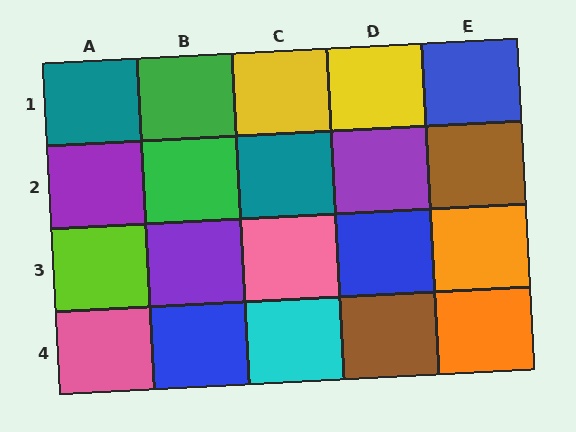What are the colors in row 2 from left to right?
Purple, green, teal, purple, brown.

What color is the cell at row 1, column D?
Yellow.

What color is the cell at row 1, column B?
Green.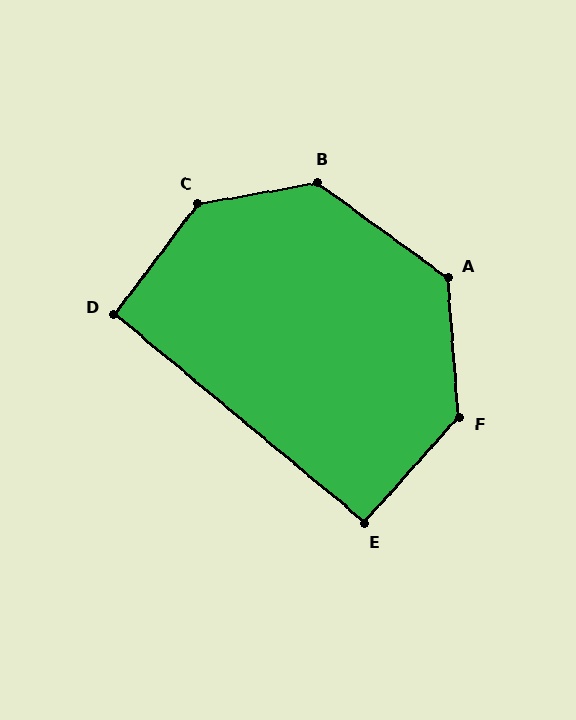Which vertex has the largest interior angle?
C, at approximately 138 degrees.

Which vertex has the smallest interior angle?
E, at approximately 92 degrees.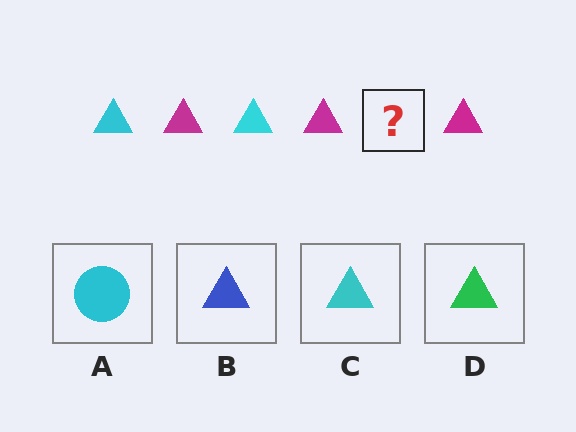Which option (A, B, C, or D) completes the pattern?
C.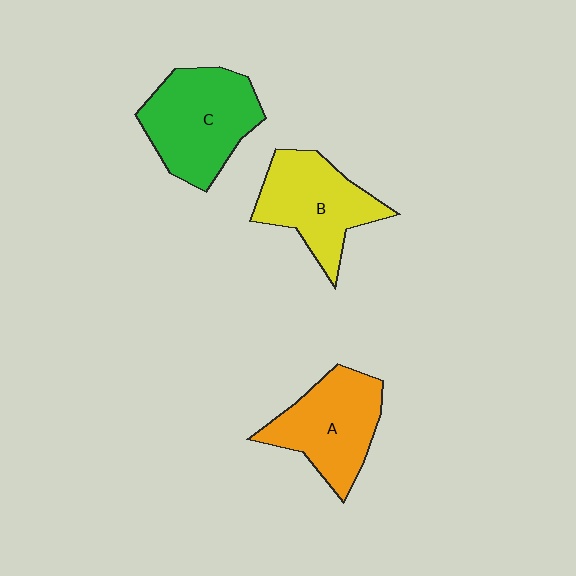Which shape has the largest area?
Shape C (green).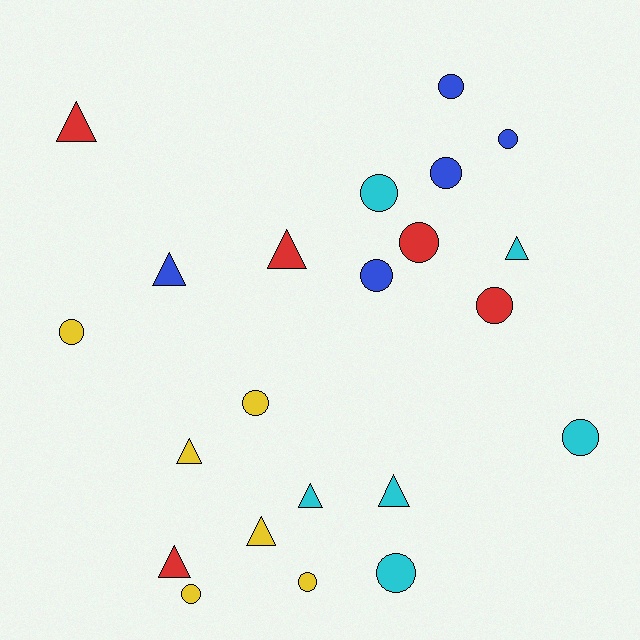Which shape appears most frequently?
Circle, with 13 objects.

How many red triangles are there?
There are 3 red triangles.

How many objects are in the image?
There are 22 objects.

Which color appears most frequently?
Cyan, with 6 objects.